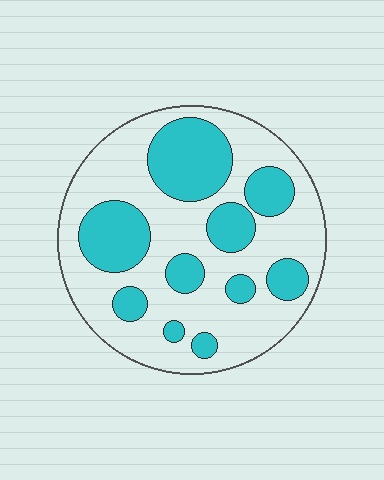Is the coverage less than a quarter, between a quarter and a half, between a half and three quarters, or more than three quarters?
Between a quarter and a half.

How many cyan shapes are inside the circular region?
10.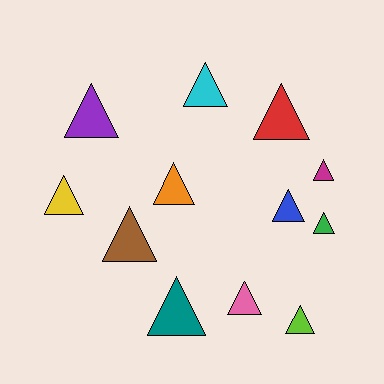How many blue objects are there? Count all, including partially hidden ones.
There is 1 blue object.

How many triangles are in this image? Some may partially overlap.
There are 12 triangles.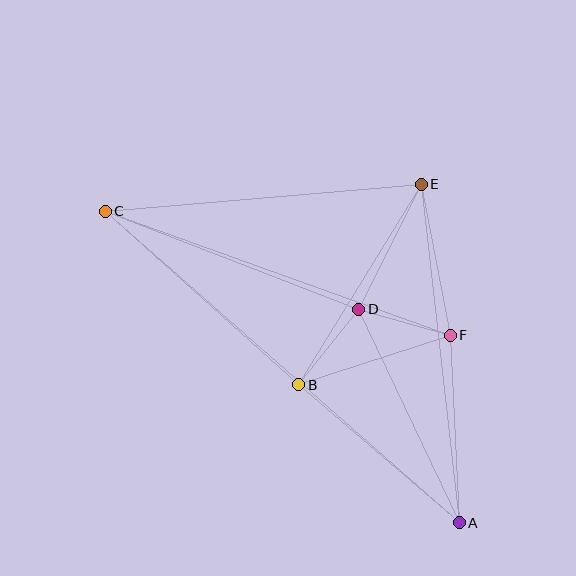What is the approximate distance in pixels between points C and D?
The distance between C and D is approximately 272 pixels.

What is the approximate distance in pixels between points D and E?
The distance between D and E is approximately 140 pixels.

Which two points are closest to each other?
Points D and F are closest to each other.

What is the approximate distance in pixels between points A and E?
The distance between A and E is approximately 341 pixels.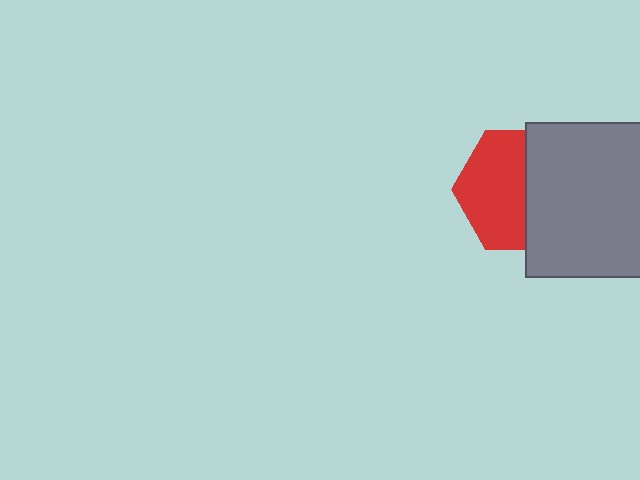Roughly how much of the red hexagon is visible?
About half of it is visible (roughly 55%).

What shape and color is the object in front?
The object in front is a gray square.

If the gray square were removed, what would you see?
You would see the complete red hexagon.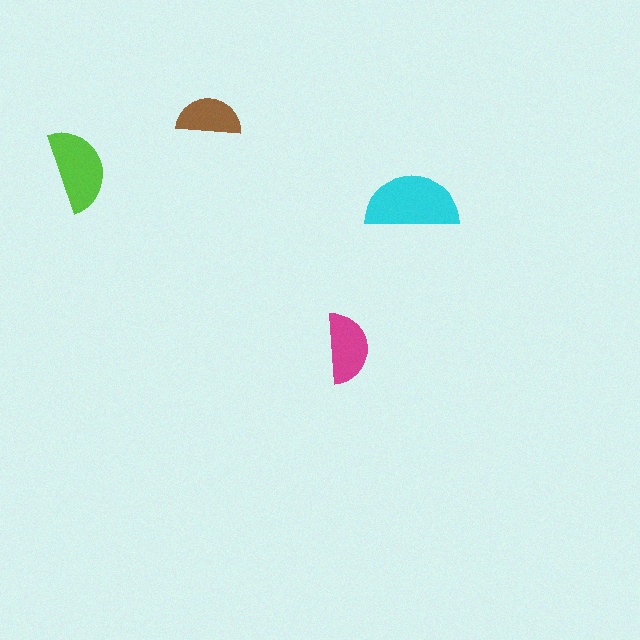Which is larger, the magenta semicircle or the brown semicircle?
The magenta one.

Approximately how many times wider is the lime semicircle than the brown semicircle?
About 1.5 times wider.